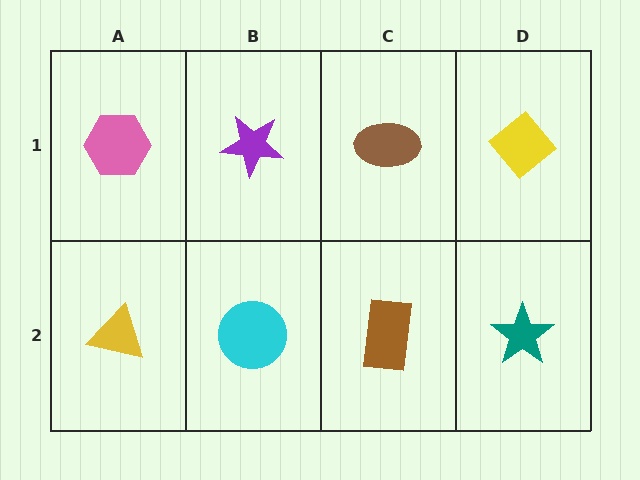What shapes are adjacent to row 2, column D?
A yellow diamond (row 1, column D), a brown rectangle (row 2, column C).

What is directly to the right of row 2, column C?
A teal star.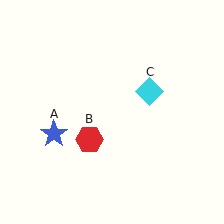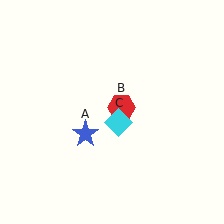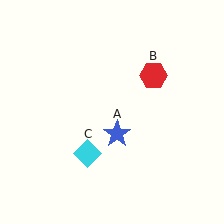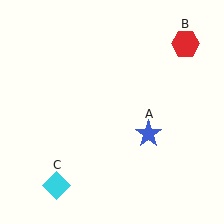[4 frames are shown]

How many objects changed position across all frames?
3 objects changed position: blue star (object A), red hexagon (object B), cyan diamond (object C).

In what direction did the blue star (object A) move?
The blue star (object A) moved right.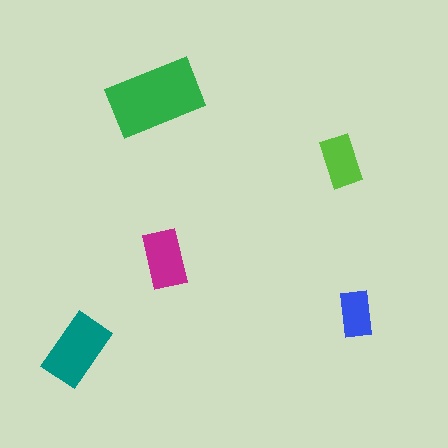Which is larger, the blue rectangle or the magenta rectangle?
The magenta one.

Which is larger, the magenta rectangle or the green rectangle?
The green one.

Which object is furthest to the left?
The teal rectangle is leftmost.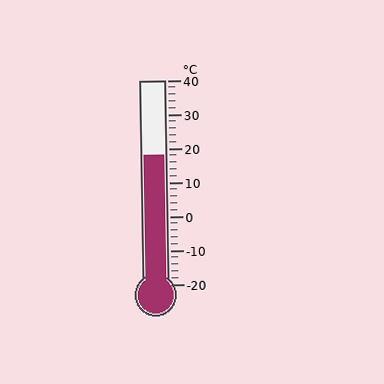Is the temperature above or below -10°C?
The temperature is above -10°C.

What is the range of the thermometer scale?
The thermometer scale ranges from -20°C to 40°C.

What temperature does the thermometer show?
The thermometer shows approximately 18°C.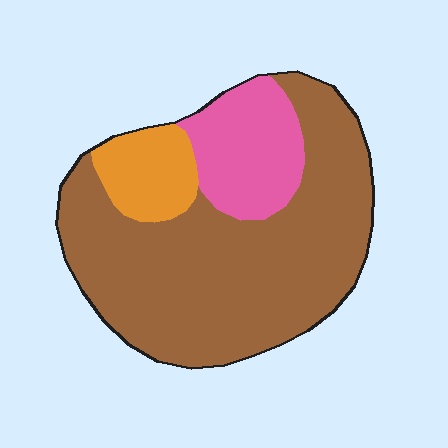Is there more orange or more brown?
Brown.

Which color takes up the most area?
Brown, at roughly 70%.